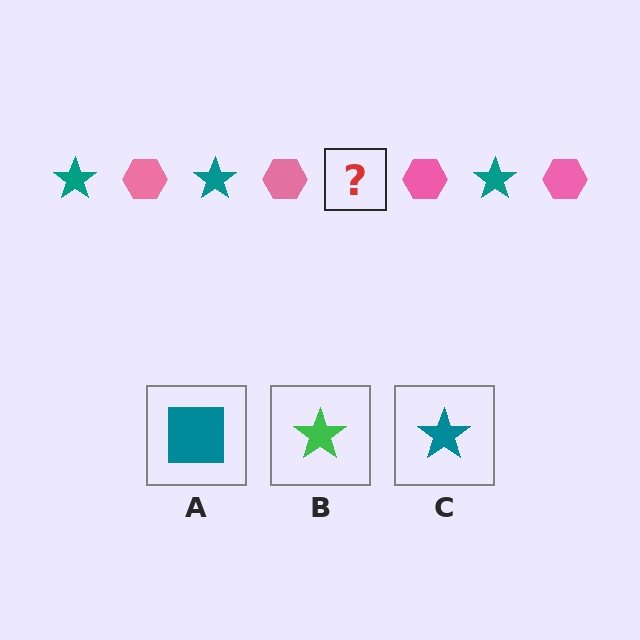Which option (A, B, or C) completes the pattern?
C.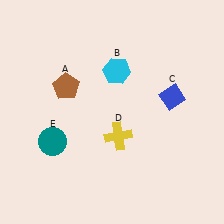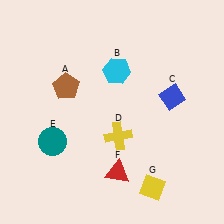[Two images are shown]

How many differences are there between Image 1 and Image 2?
There are 2 differences between the two images.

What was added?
A red triangle (F), a yellow diamond (G) were added in Image 2.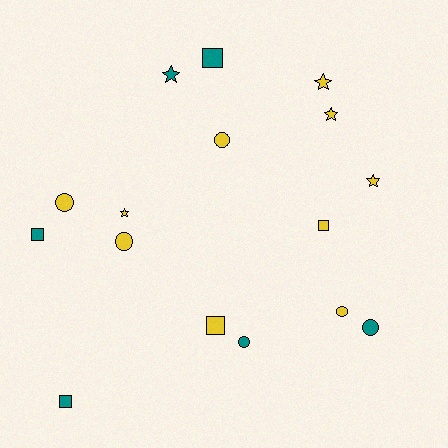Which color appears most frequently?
Yellow, with 10 objects.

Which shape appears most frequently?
Circle, with 6 objects.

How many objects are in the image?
There are 16 objects.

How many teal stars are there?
There is 1 teal star.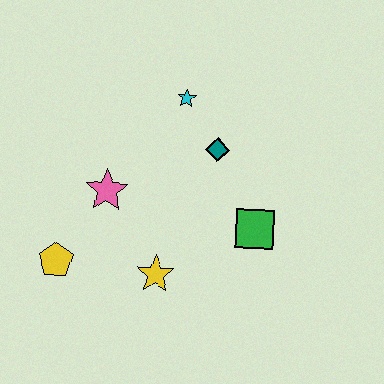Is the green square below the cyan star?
Yes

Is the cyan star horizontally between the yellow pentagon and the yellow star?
No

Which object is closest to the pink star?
The yellow pentagon is closest to the pink star.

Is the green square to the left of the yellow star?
No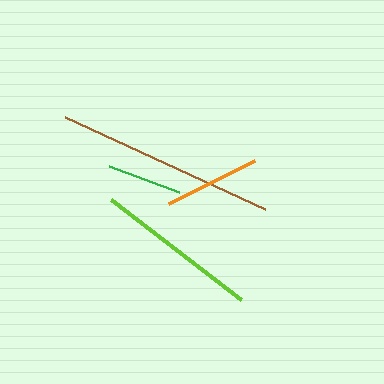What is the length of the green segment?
The green segment is approximately 75 pixels long.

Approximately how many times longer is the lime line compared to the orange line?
The lime line is approximately 1.7 times the length of the orange line.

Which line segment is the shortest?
The green line is the shortest at approximately 75 pixels.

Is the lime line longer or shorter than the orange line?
The lime line is longer than the orange line.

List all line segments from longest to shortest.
From longest to shortest: brown, lime, orange, green.